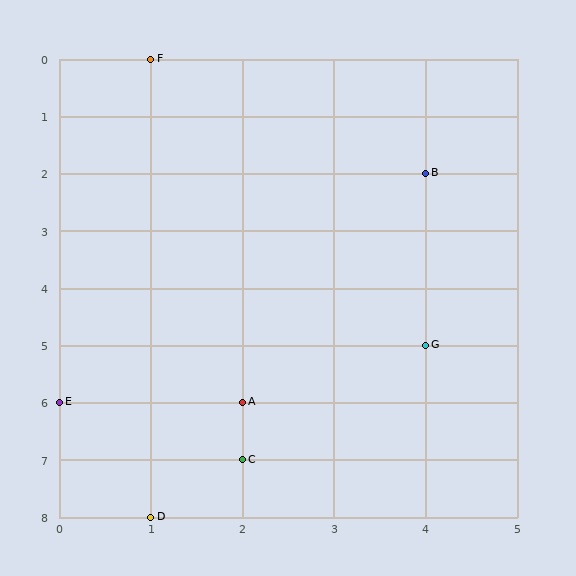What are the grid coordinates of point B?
Point B is at grid coordinates (4, 2).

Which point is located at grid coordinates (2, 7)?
Point C is at (2, 7).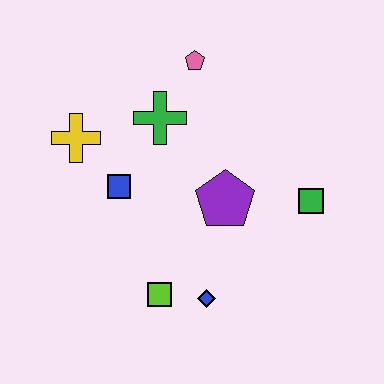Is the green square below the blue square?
Yes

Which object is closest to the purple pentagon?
The green square is closest to the purple pentagon.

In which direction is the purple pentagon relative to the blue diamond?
The purple pentagon is above the blue diamond.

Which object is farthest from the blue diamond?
The pink pentagon is farthest from the blue diamond.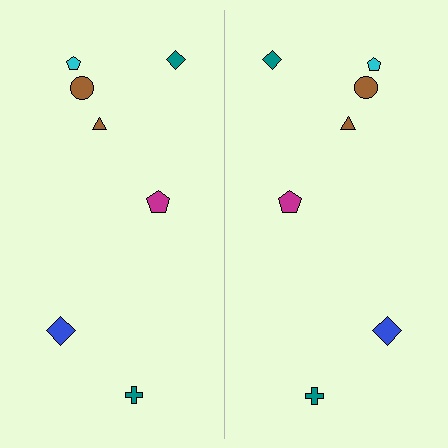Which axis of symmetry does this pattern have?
The pattern has a vertical axis of symmetry running through the center of the image.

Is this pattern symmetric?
Yes, this pattern has bilateral (reflection) symmetry.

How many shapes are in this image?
There are 14 shapes in this image.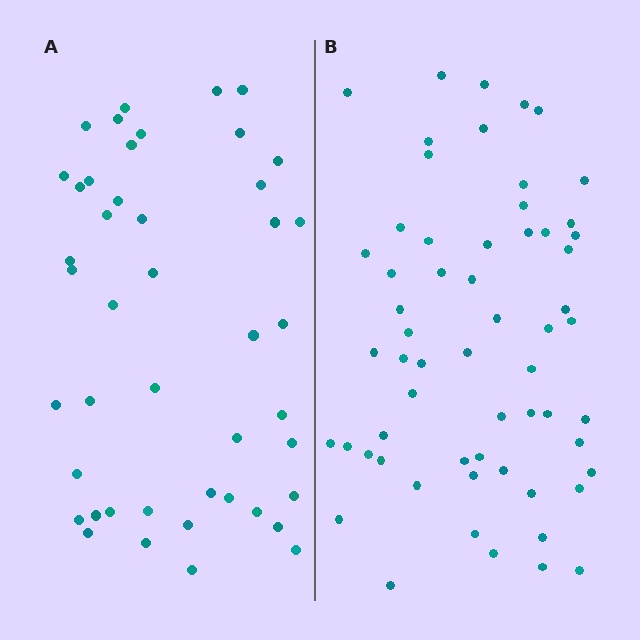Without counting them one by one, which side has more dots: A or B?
Region B (the right region) has more dots.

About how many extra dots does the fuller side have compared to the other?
Region B has approximately 15 more dots than region A.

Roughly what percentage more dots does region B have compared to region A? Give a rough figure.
About 35% more.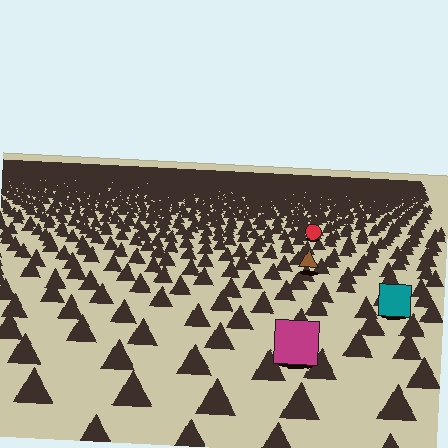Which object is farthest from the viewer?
The red circle is farthest from the viewer. It appears smaller and the ground texture around it is denser.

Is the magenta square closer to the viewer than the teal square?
Yes. The magenta square is closer — you can tell from the texture gradient: the ground texture is coarser near it.